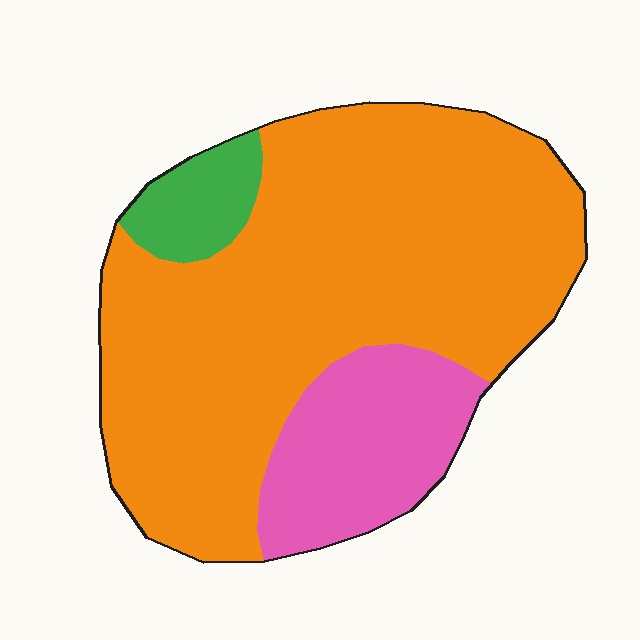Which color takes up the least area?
Green, at roughly 5%.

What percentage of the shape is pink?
Pink covers 19% of the shape.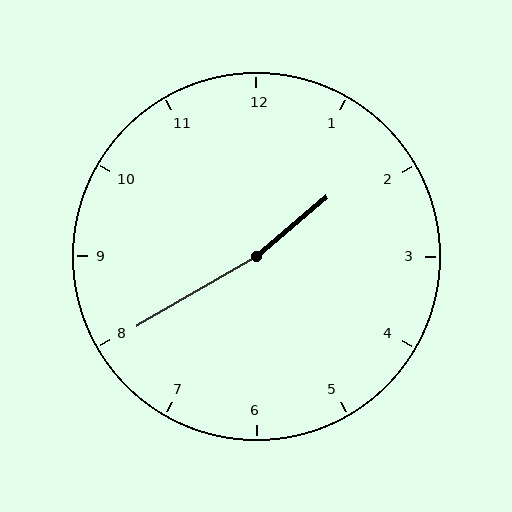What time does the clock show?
1:40.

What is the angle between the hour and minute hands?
Approximately 170 degrees.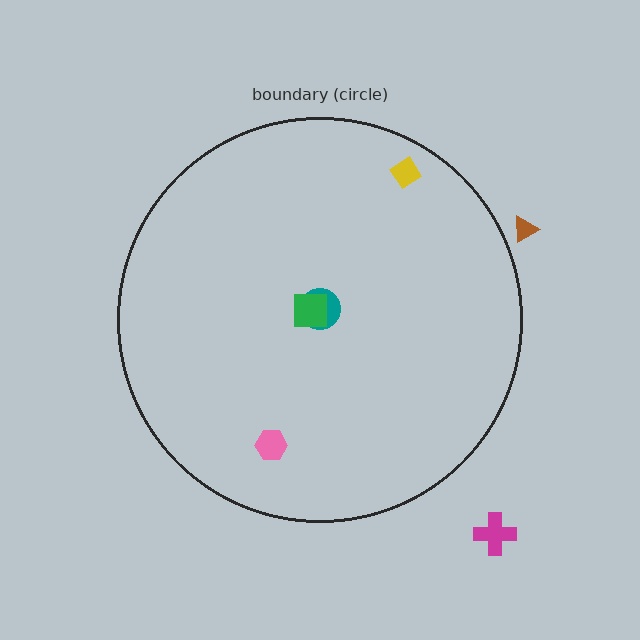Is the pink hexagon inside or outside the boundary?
Inside.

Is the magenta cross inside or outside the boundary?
Outside.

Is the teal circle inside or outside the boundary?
Inside.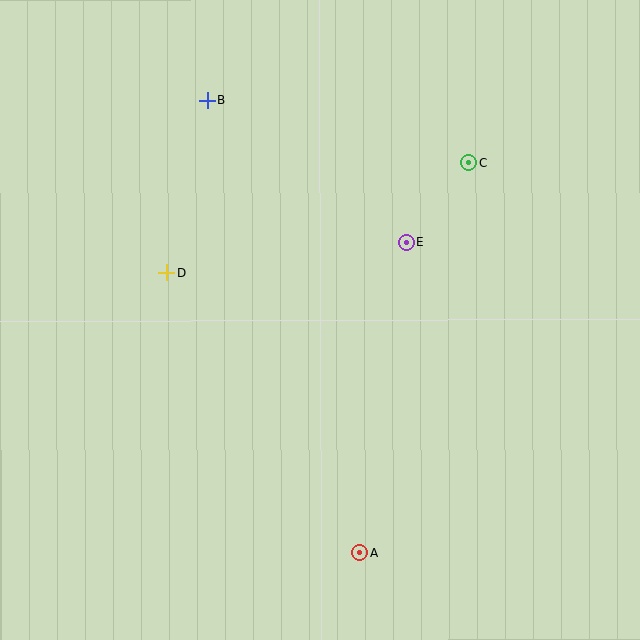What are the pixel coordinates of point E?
Point E is at (406, 242).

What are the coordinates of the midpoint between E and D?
The midpoint between E and D is at (286, 257).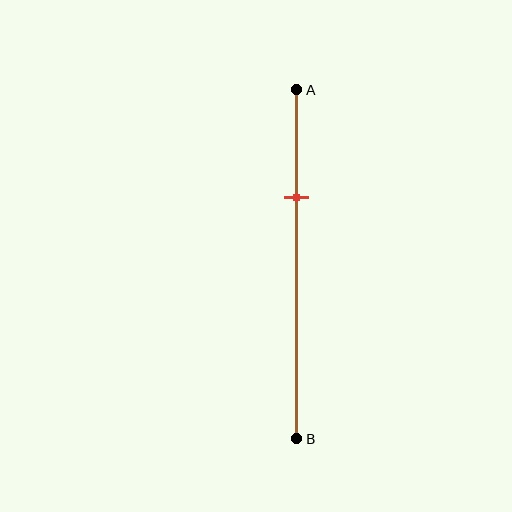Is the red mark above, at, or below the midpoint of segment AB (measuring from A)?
The red mark is above the midpoint of segment AB.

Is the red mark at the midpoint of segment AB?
No, the mark is at about 30% from A, not at the 50% midpoint.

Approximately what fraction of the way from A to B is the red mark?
The red mark is approximately 30% of the way from A to B.